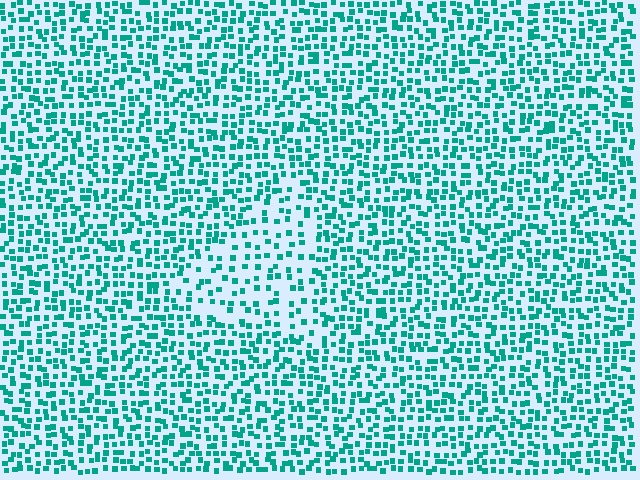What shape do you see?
I see a triangle.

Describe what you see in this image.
The image contains small teal elements arranged at two different densities. A triangle-shaped region is visible where the elements are less densely packed than the surrounding area.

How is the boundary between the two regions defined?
The boundary is defined by a change in element density (approximately 1.8x ratio). All elements are the same color, size, and shape.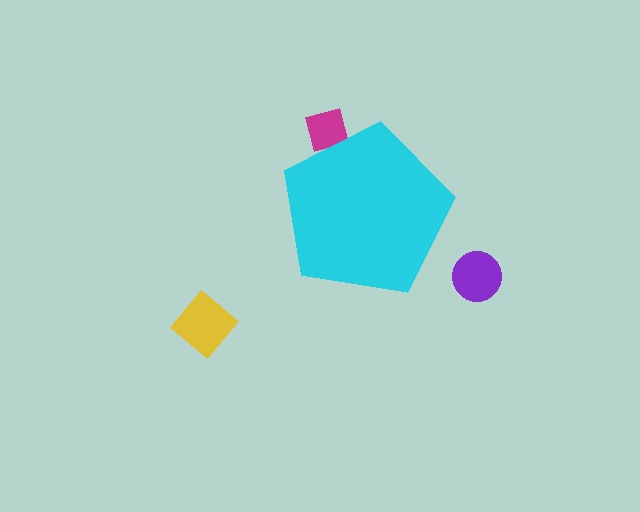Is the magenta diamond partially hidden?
Yes, the magenta diamond is partially hidden behind the cyan pentagon.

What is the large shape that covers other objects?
A cyan pentagon.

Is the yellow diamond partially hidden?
No, the yellow diamond is fully visible.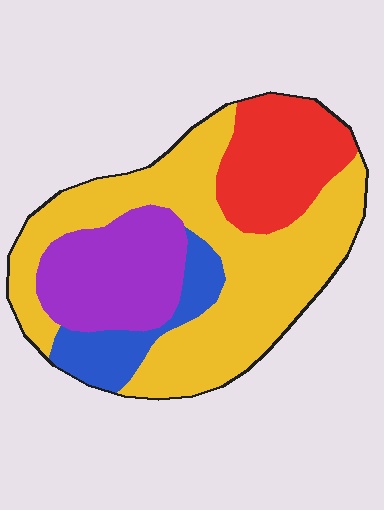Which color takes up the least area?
Blue, at roughly 10%.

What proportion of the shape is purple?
Purple covers about 20% of the shape.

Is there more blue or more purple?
Purple.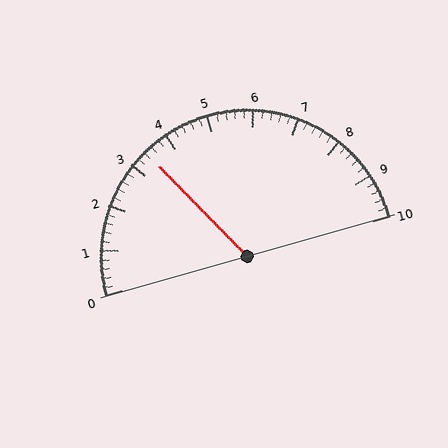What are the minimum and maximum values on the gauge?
The gauge ranges from 0 to 10.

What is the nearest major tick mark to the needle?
The nearest major tick mark is 3.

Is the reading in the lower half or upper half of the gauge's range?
The reading is in the lower half of the range (0 to 10).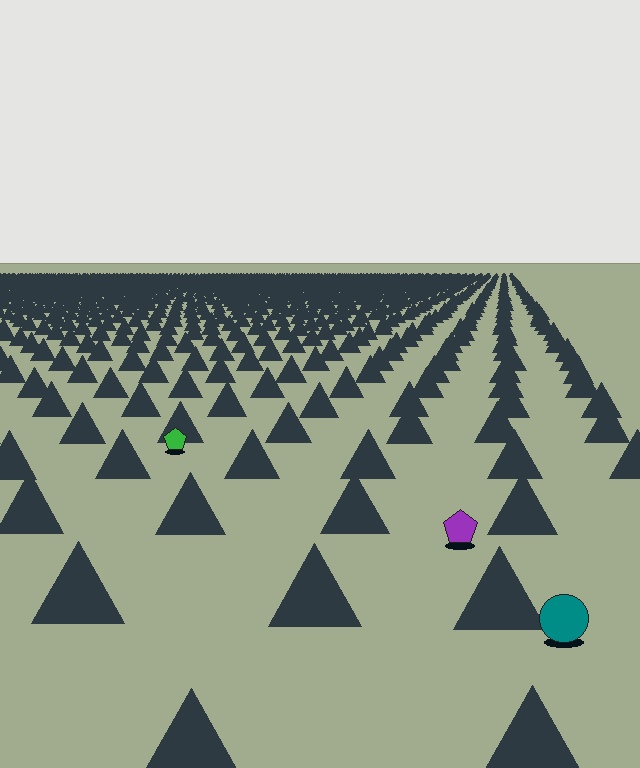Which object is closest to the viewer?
The teal circle is closest. The texture marks near it are larger and more spread out.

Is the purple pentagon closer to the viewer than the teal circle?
No. The teal circle is closer — you can tell from the texture gradient: the ground texture is coarser near it.